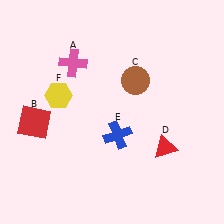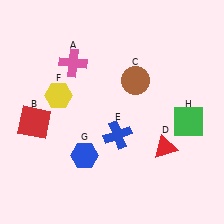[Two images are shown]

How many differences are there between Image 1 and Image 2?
There are 2 differences between the two images.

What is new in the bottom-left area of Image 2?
A blue hexagon (G) was added in the bottom-left area of Image 2.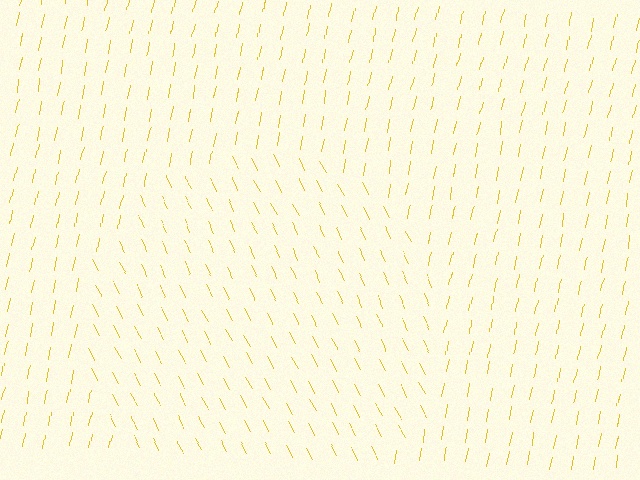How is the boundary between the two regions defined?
The boundary is defined purely by a change in line orientation (approximately 39 degrees difference). All lines are the same color and thickness.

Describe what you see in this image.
The image is filled with small yellow line segments. A circle region in the image has lines oriented differently from the surrounding lines, creating a visible texture boundary.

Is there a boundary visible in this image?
Yes, there is a texture boundary formed by a change in line orientation.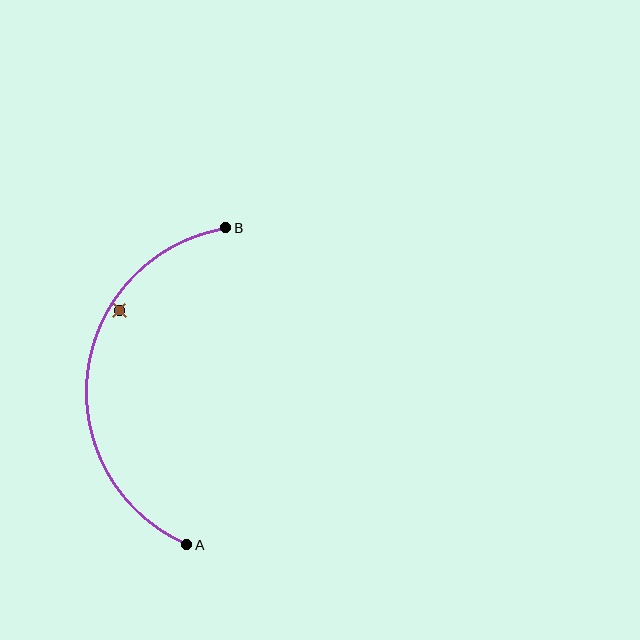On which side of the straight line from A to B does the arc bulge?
The arc bulges to the left of the straight line connecting A and B.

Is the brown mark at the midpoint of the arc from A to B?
No — the brown mark does not lie on the arc at all. It sits slightly inside the curve.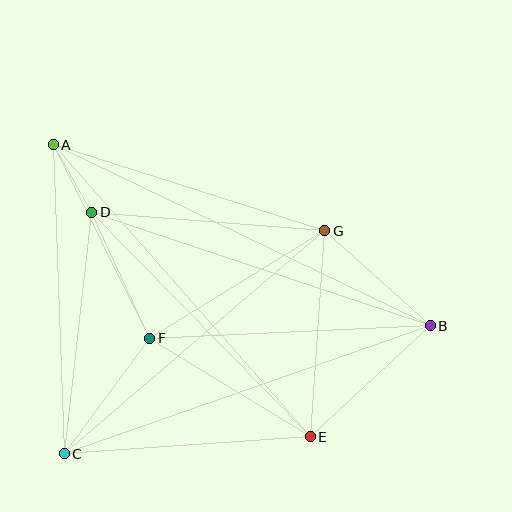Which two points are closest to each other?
Points A and D are closest to each other.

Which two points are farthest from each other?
Points A and B are farthest from each other.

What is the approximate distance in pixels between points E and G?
The distance between E and G is approximately 206 pixels.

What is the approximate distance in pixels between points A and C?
The distance between A and C is approximately 309 pixels.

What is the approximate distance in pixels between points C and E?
The distance between C and E is approximately 246 pixels.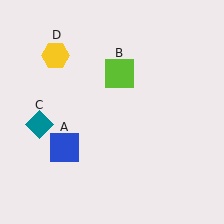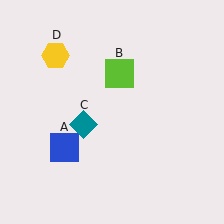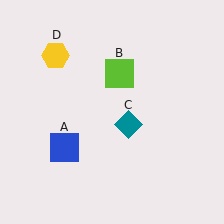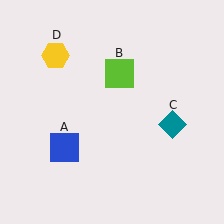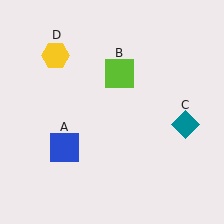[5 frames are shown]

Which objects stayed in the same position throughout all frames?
Blue square (object A) and lime square (object B) and yellow hexagon (object D) remained stationary.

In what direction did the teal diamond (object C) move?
The teal diamond (object C) moved right.